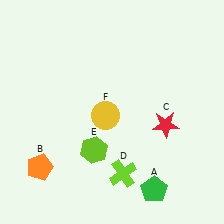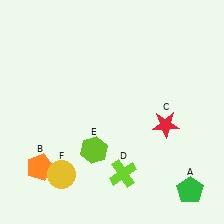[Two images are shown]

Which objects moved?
The objects that moved are: the green pentagon (A), the yellow circle (F).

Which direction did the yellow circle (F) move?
The yellow circle (F) moved down.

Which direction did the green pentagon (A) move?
The green pentagon (A) moved right.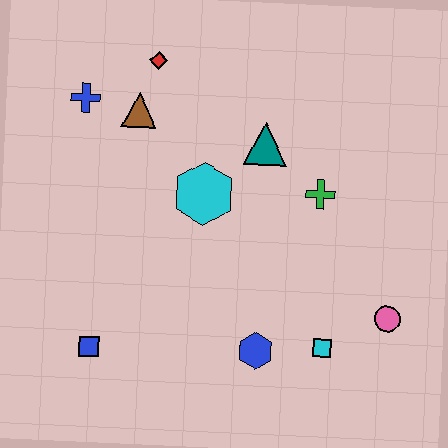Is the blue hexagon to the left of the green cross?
Yes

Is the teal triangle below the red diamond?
Yes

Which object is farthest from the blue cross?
The pink circle is farthest from the blue cross.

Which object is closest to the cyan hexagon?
The teal triangle is closest to the cyan hexagon.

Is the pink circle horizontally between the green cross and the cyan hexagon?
No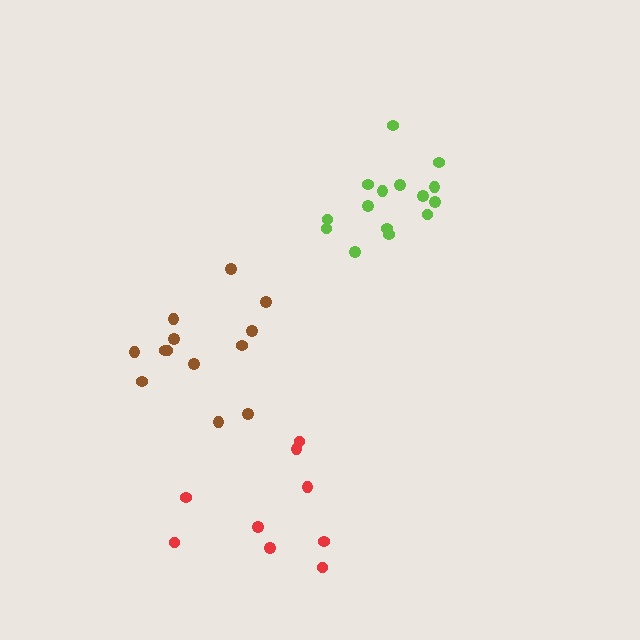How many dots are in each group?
Group 1: 15 dots, Group 2: 13 dots, Group 3: 9 dots (37 total).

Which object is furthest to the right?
The lime cluster is rightmost.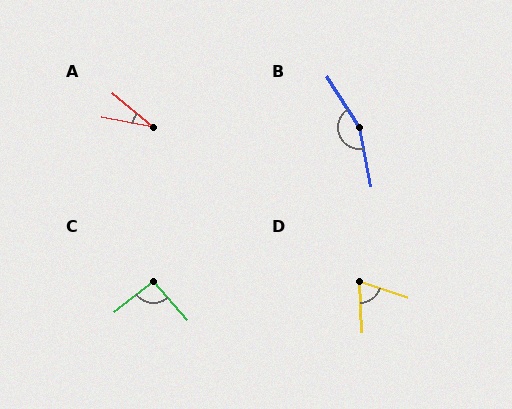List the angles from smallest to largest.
A (29°), D (70°), C (93°), B (158°).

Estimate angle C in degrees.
Approximately 93 degrees.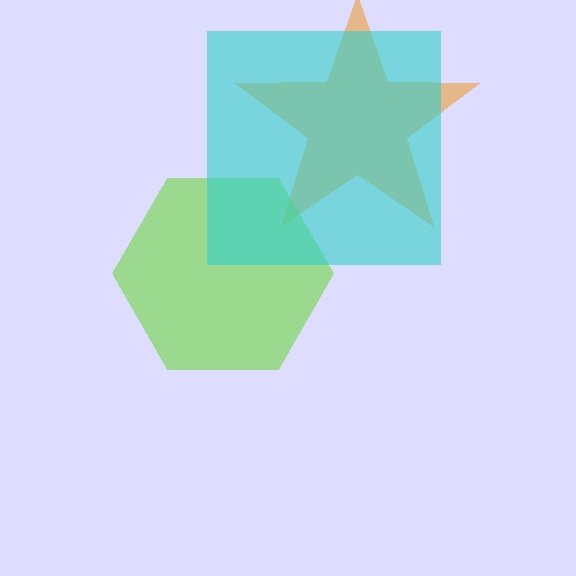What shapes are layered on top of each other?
The layered shapes are: an orange star, a lime hexagon, a cyan square.